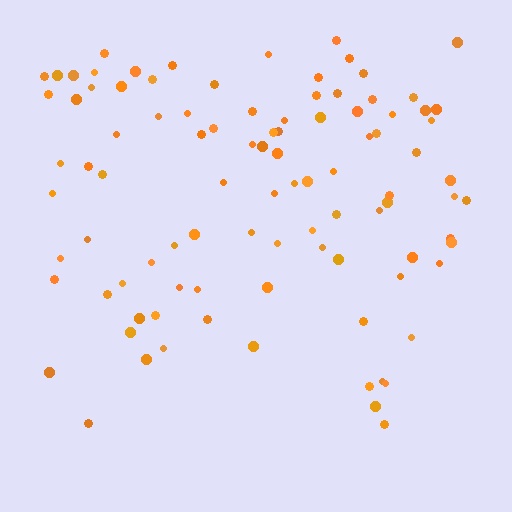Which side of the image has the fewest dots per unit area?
The bottom.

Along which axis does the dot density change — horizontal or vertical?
Vertical.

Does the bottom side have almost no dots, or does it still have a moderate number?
Still a moderate number, just noticeably fewer than the top.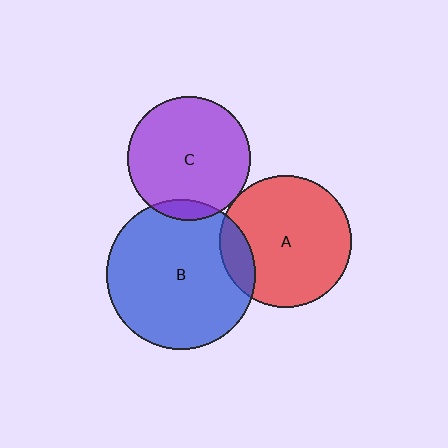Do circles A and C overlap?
Yes.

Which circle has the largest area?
Circle B (blue).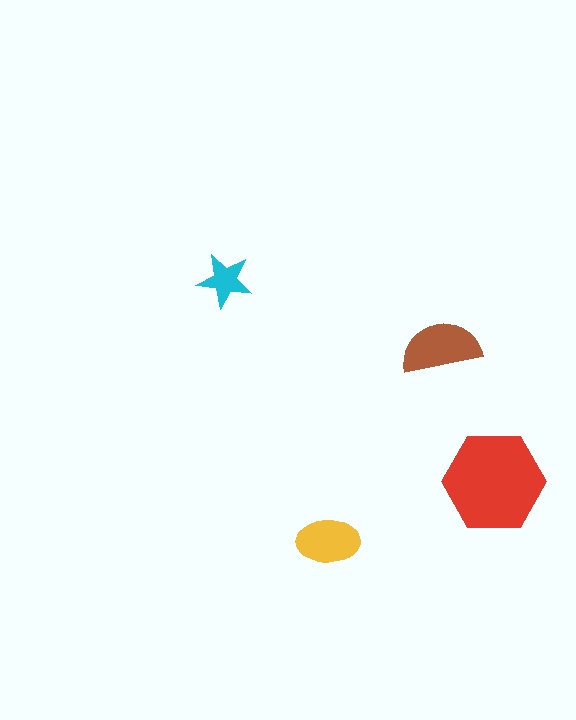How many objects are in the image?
There are 4 objects in the image.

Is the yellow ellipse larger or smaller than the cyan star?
Larger.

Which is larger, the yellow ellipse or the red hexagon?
The red hexagon.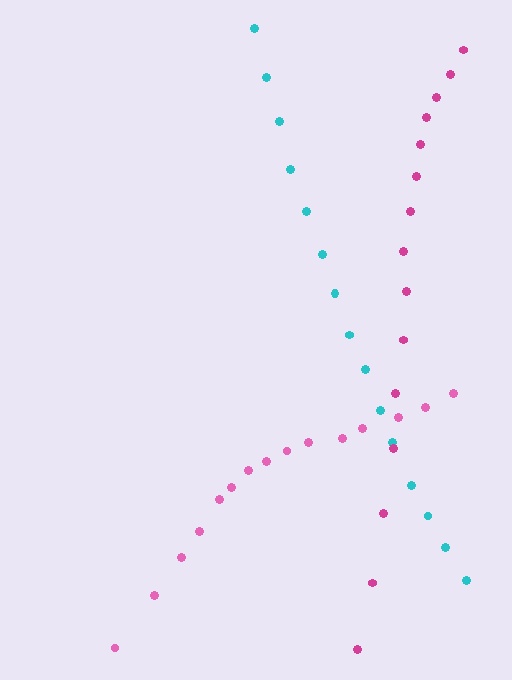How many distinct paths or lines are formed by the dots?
There are 3 distinct paths.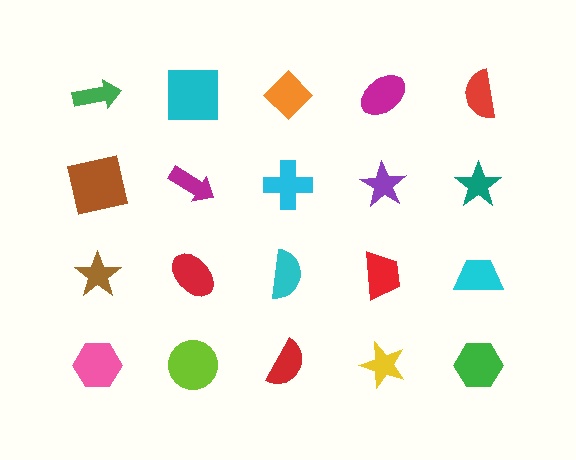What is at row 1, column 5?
A red semicircle.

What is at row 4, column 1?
A pink hexagon.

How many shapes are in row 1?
5 shapes.